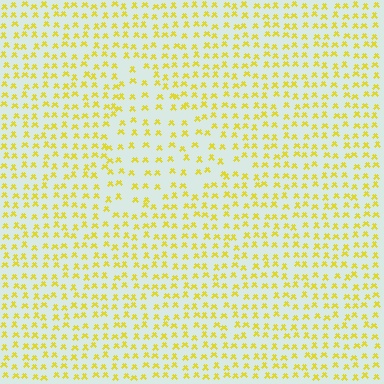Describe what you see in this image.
The image contains small yellow elements arranged at two different densities. A triangle-shaped region is visible where the elements are less densely packed than the surrounding area.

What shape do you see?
I see a triangle.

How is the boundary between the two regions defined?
The boundary is defined by a change in element density (approximately 1.6x ratio). All elements are the same color, size, and shape.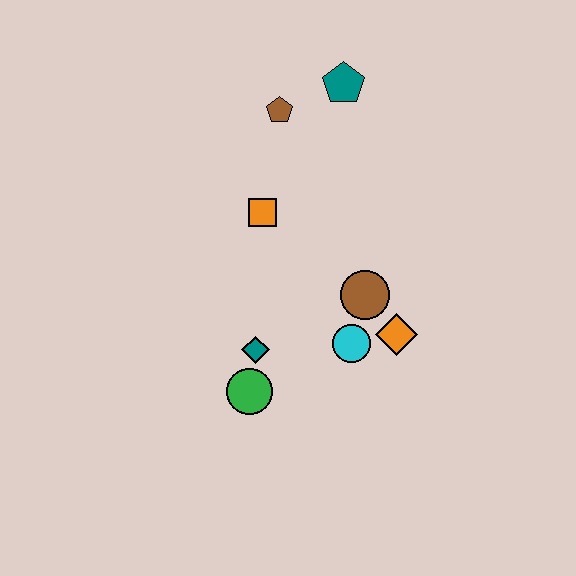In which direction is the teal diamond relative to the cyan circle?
The teal diamond is to the left of the cyan circle.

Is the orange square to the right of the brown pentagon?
No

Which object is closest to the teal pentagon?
The brown pentagon is closest to the teal pentagon.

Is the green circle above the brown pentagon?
No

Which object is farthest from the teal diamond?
The teal pentagon is farthest from the teal diamond.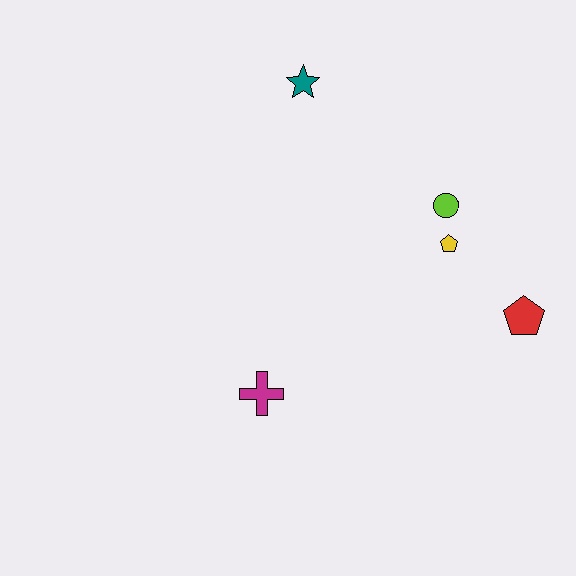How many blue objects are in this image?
There are no blue objects.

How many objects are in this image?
There are 5 objects.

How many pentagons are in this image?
There are 2 pentagons.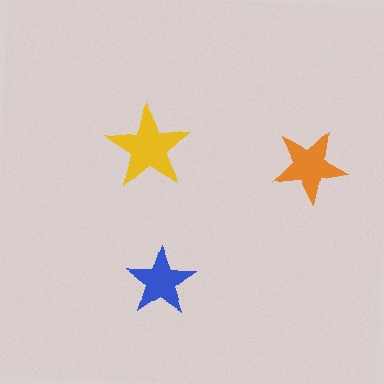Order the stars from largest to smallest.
the yellow one, the orange one, the blue one.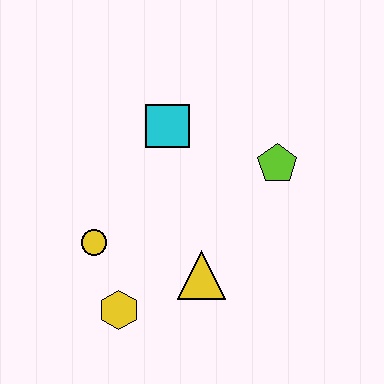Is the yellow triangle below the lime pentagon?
Yes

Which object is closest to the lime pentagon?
The cyan square is closest to the lime pentagon.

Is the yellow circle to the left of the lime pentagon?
Yes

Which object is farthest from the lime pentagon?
The yellow hexagon is farthest from the lime pentagon.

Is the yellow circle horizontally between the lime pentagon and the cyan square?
No